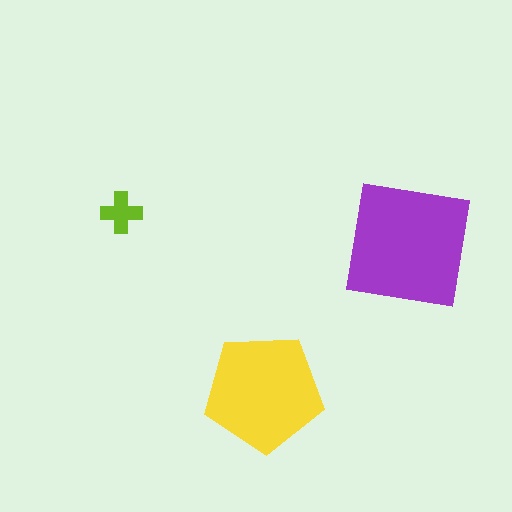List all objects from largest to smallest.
The purple square, the yellow pentagon, the lime cross.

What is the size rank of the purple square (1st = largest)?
1st.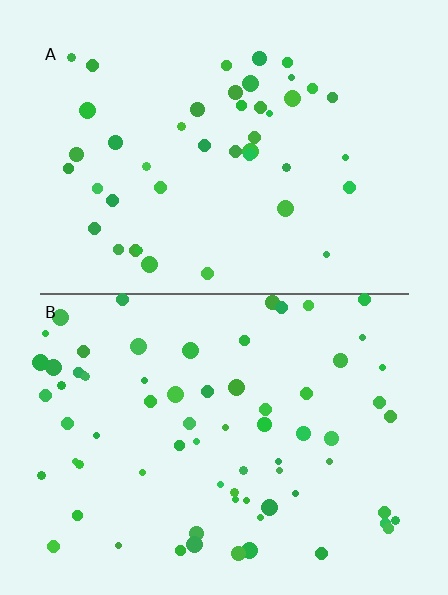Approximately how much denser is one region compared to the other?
Approximately 1.7× — region B over region A.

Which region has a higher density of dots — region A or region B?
B (the bottom).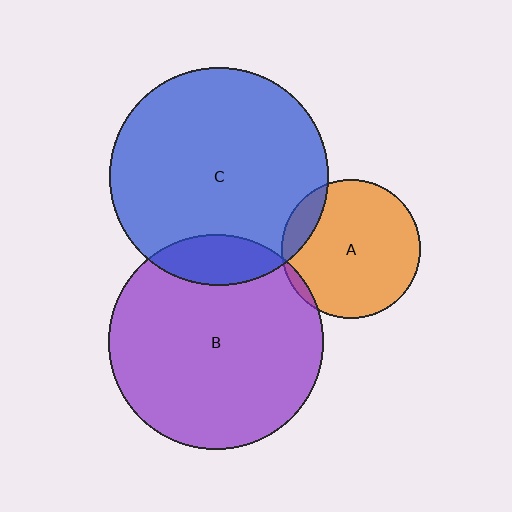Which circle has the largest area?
Circle C (blue).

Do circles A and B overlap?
Yes.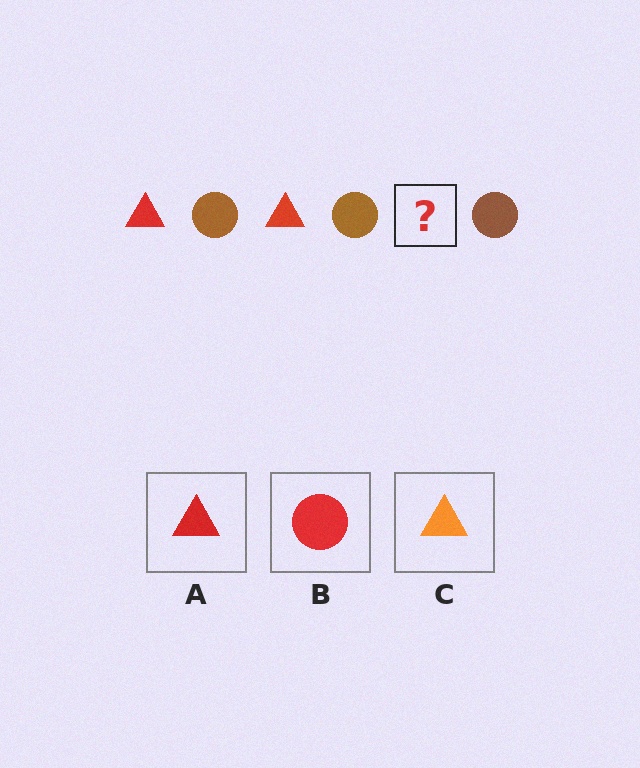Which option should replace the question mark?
Option A.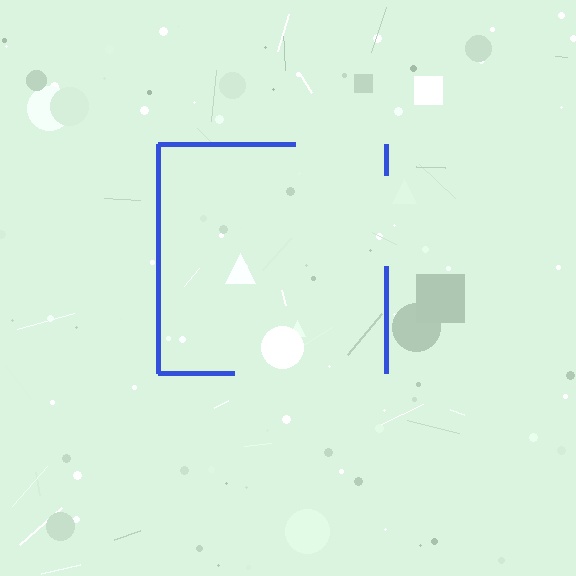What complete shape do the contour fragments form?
The contour fragments form a square.